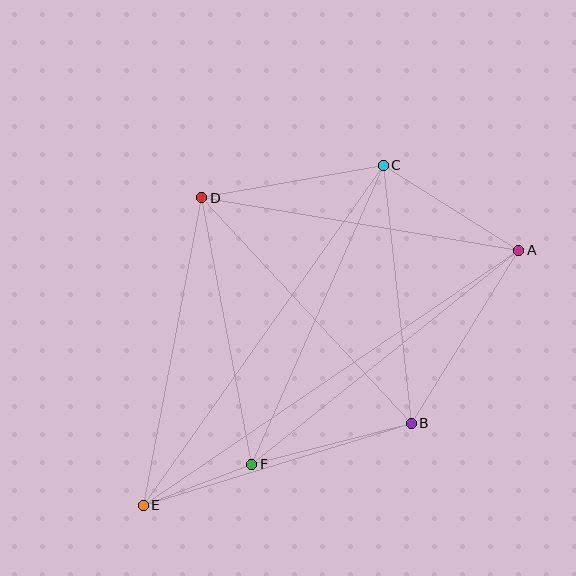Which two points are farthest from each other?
Points A and E are farthest from each other.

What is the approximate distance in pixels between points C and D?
The distance between C and D is approximately 184 pixels.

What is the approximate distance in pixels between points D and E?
The distance between D and E is approximately 313 pixels.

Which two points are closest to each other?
Points E and F are closest to each other.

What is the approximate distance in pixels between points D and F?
The distance between D and F is approximately 271 pixels.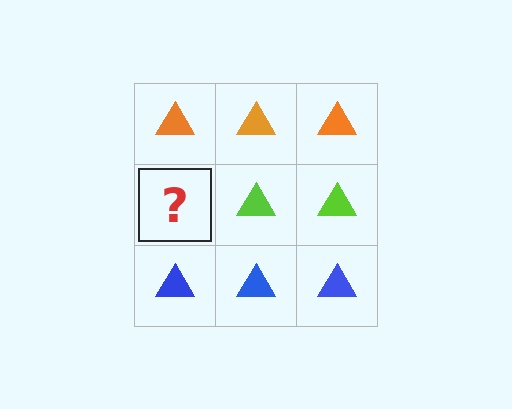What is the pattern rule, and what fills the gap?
The rule is that each row has a consistent color. The gap should be filled with a lime triangle.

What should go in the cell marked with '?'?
The missing cell should contain a lime triangle.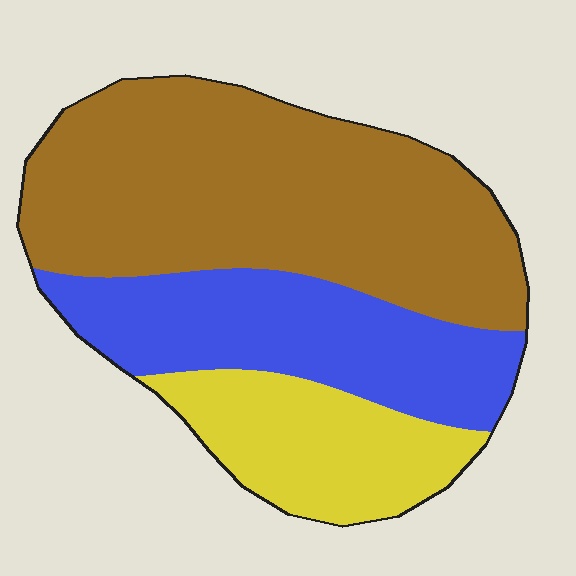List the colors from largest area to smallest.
From largest to smallest: brown, blue, yellow.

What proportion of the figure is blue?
Blue covers about 30% of the figure.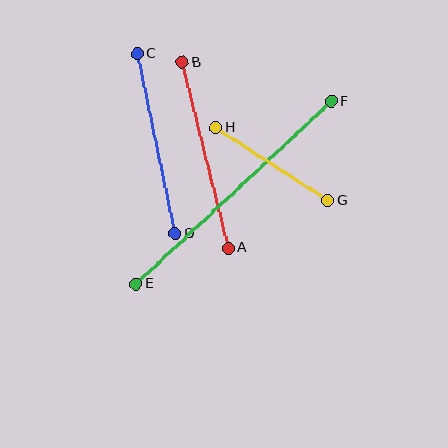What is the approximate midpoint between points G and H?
The midpoint is at approximately (272, 164) pixels.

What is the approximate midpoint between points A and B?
The midpoint is at approximately (205, 155) pixels.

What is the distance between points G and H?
The distance is approximately 134 pixels.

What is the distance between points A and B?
The distance is approximately 192 pixels.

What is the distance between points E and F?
The distance is approximately 268 pixels.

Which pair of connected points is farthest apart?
Points E and F are farthest apart.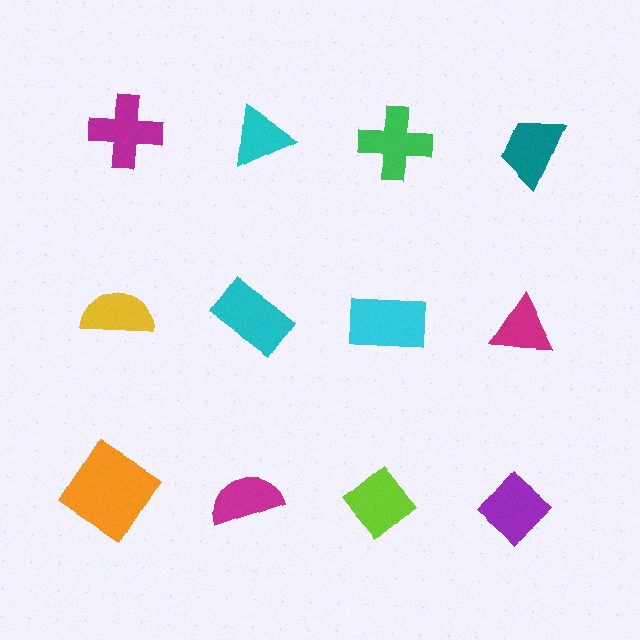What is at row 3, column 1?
An orange diamond.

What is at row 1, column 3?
A green cross.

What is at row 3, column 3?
A lime diamond.